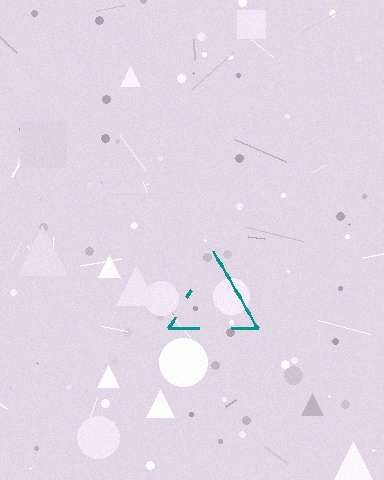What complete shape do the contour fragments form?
The contour fragments form a triangle.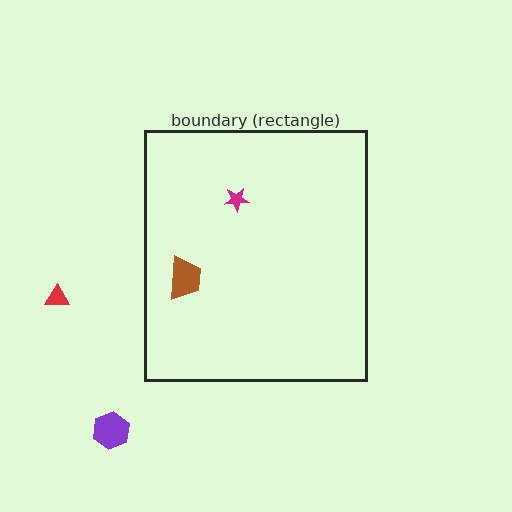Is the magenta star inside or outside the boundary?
Inside.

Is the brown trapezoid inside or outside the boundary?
Inside.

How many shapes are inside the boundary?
2 inside, 2 outside.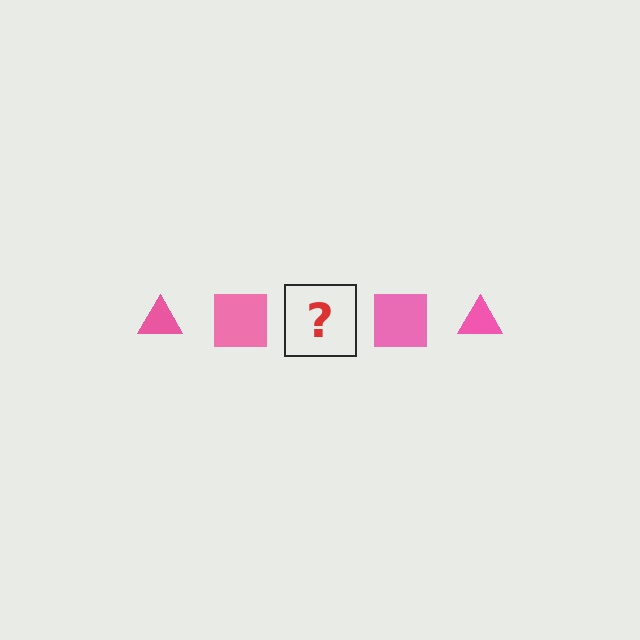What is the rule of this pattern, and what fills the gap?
The rule is that the pattern cycles through triangle, square shapes in pink. The gap should be filled with a pink triangle.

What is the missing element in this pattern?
The missing element is a pink triangle.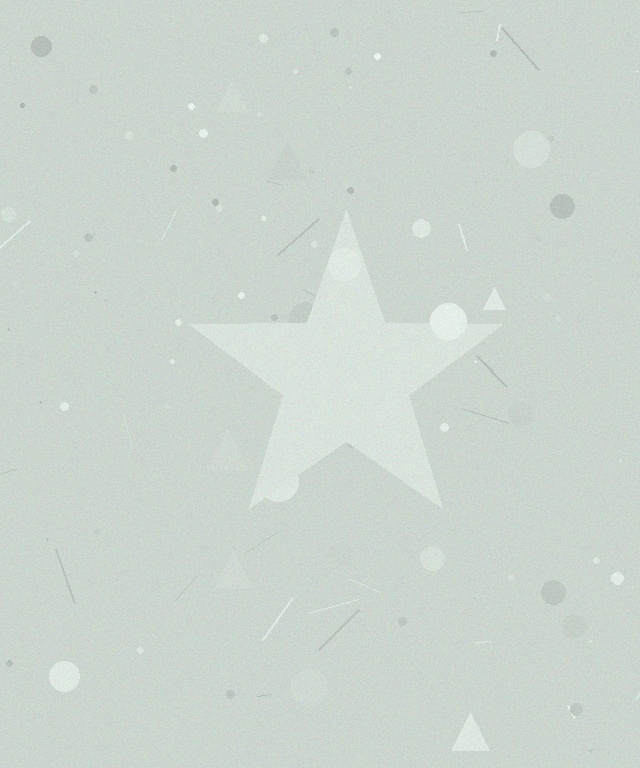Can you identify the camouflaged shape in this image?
The camouflaged shape is a star.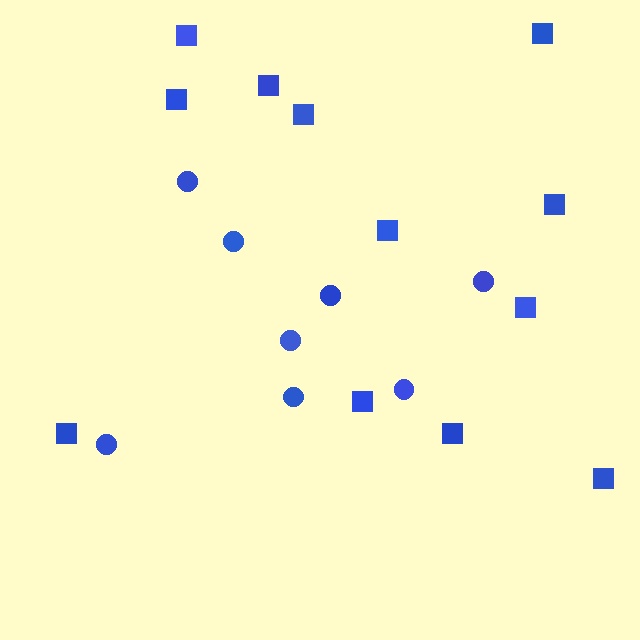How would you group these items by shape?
There are 2 groups: one group of circles (8) and one group of squares (12).